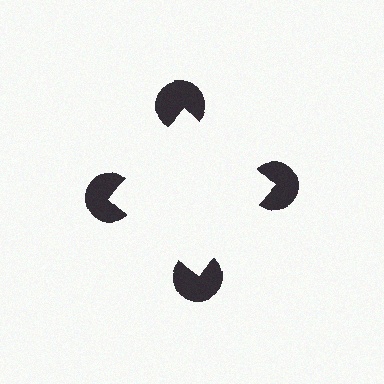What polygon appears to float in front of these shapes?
An illusory square — its edges are inferred from the aligned wedge cuts in the pac-man discs, not physically drawn.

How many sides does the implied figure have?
4 sides.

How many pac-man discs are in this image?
There are 4 — one at each vertex of the illusory square.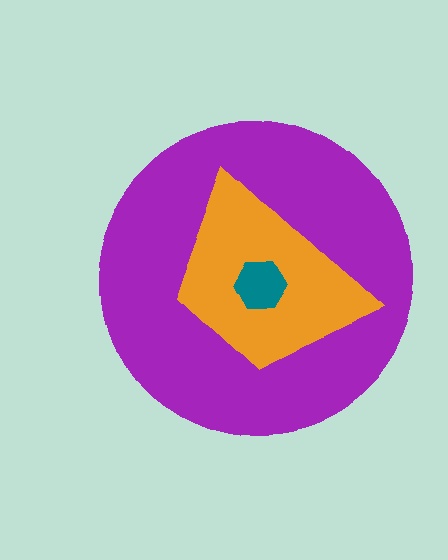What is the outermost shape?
The purple circle.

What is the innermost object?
The teal hexagon.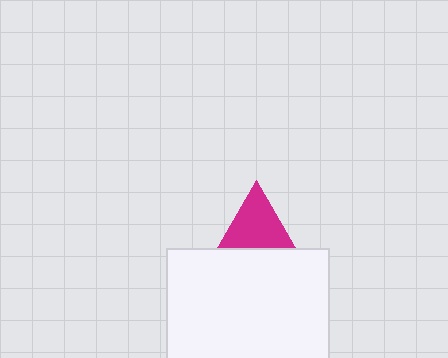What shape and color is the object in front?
The object in front is a white rectangle.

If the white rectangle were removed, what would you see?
You would see the complete magenta triangle.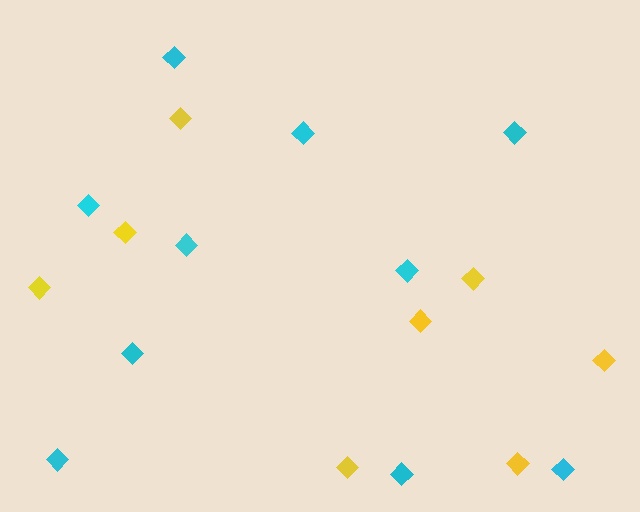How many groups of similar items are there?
There are 2 groups: one group of cyan diamonds (10) and one group of yellow diamonds (8).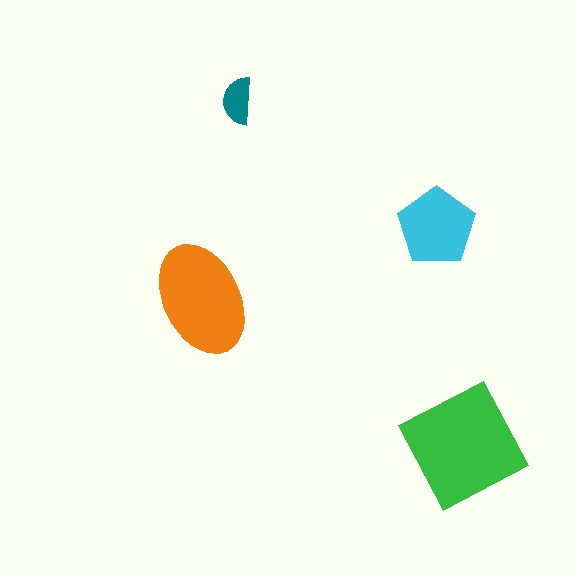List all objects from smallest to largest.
The teal semicircle, the cyan pentagon, the orange ellipse, the green square.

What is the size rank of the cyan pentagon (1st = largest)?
3rd.